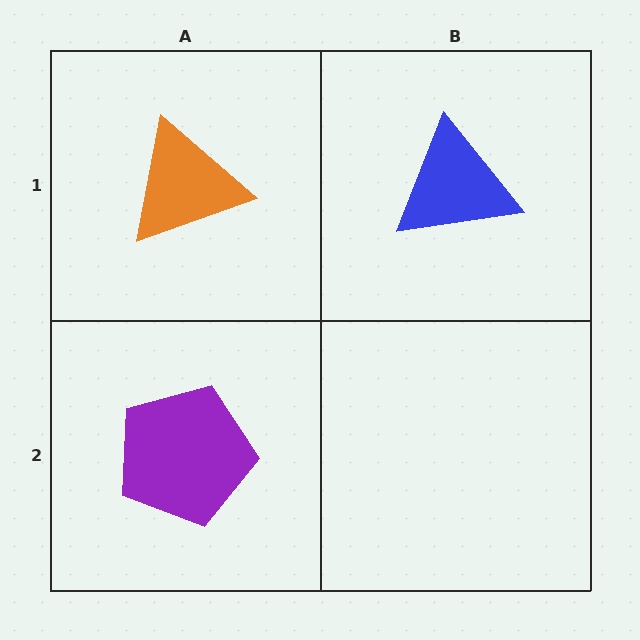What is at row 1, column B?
A blue triangle.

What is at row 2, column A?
A purple pentagon.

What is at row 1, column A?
An orange triangle.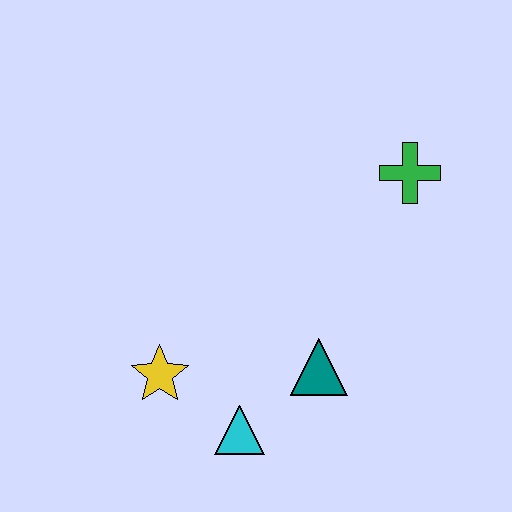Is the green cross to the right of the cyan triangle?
Yes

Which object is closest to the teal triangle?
The cyan triangle is closest to the teal triangle.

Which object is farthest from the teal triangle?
The green cross is farthest from the teal triangle.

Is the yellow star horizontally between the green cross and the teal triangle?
No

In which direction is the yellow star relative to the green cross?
The yellow star is to the left of the green cross.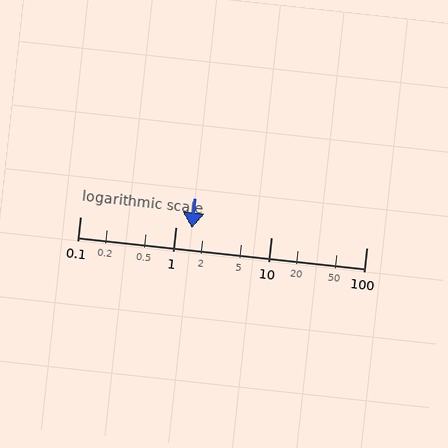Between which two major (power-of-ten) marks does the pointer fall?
The pointer is between 1 and 10.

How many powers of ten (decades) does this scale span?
The scale spans 3 decades, from 0.1 to 100.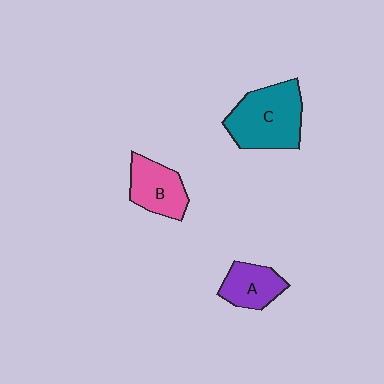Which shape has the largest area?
Shape C (teal).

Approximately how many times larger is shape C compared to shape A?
Approximately 1.8 times.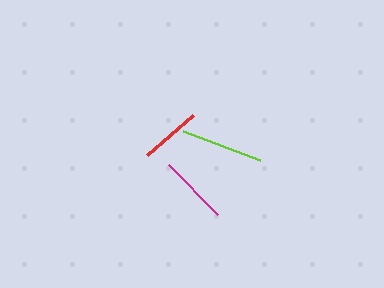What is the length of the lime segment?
The lime segment is approximately 82 pixels long.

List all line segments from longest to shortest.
From longest to shortest: lime, magenta, red.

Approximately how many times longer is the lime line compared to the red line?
The lime line is approximately 1.3 times the length of the red line.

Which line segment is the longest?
The lime line is the longest at approximately 82 pixels.